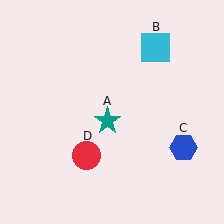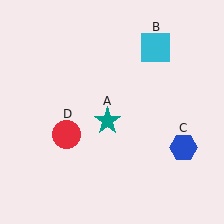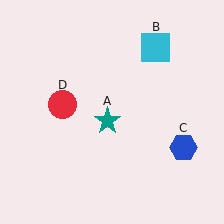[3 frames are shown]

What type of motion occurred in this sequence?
The red circle (object D) rotated clockwise around the center of the scene.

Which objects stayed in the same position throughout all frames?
Teal star (object A) and cyan square (object B) and blue hexagon (object C) remained stationary.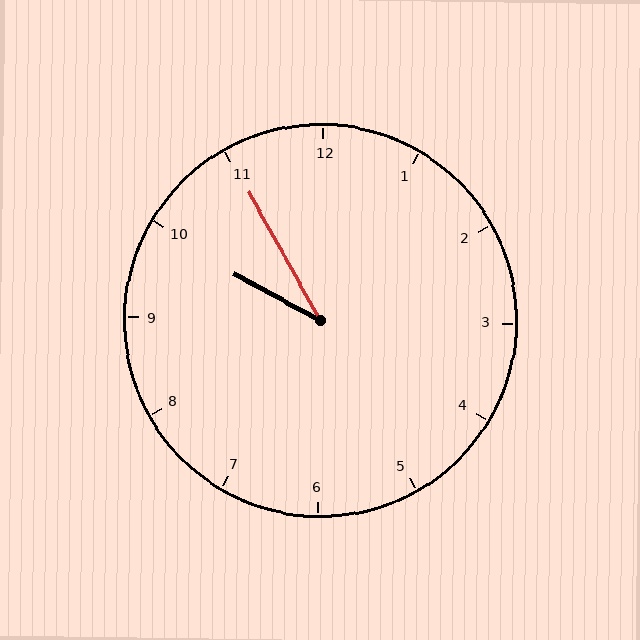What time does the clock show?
9:55.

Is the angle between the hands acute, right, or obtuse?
It is acute.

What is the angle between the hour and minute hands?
Approximately 32 degrees.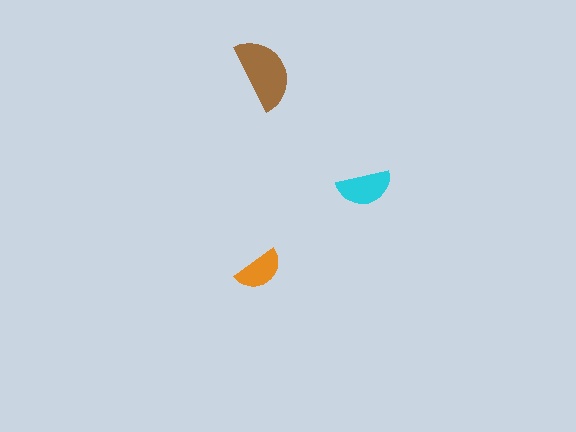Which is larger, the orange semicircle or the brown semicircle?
The brown one.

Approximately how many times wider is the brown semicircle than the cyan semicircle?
About 1.5 times wider.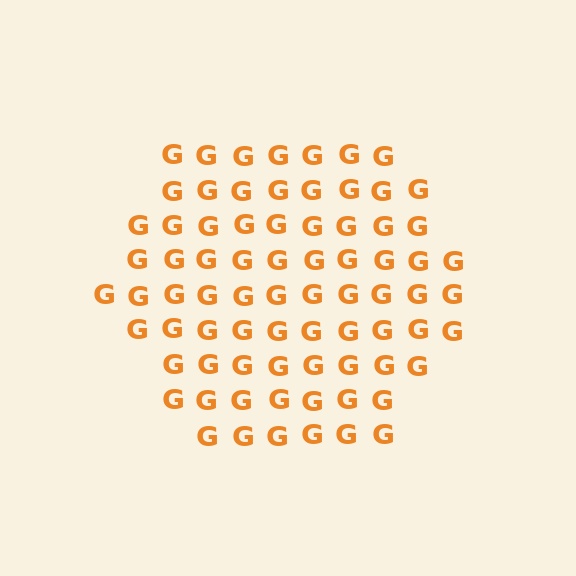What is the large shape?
The large shape is a hexagon.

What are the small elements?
The small elements are letter G's.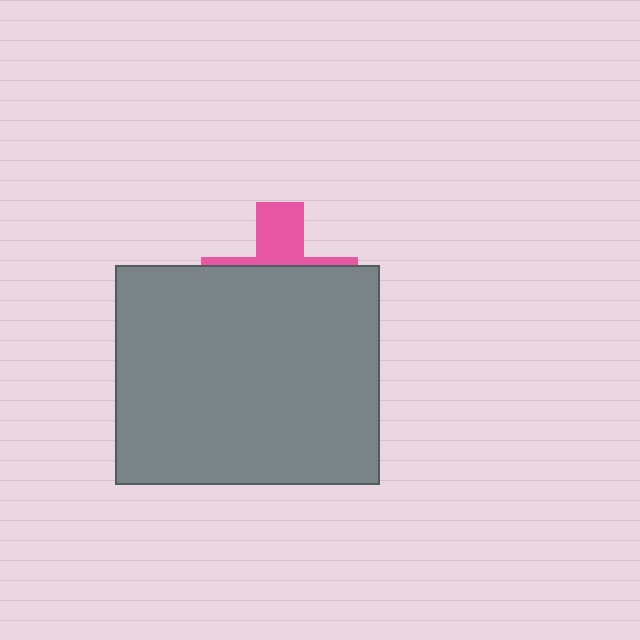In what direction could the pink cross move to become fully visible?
The pink cross could move up. That would shift it out from behind the gray rectangle entirely.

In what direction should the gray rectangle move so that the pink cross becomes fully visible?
The gray rectangle should move down. That is the shortest direction to clear the overlap and leave the pink cross fully visible.